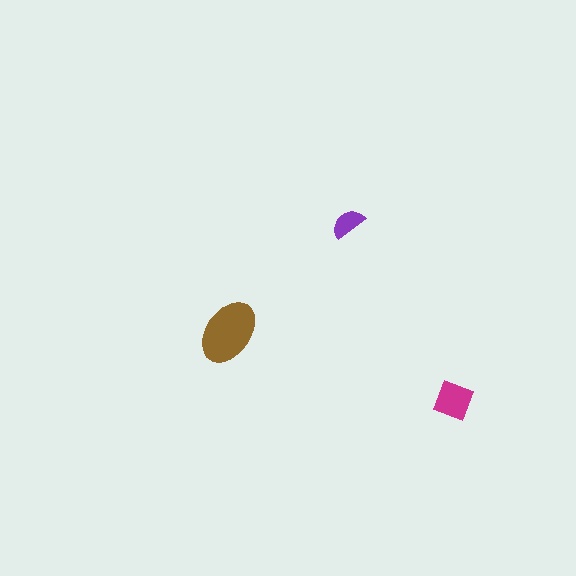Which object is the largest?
The brown ellipse.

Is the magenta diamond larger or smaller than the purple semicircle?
Larger.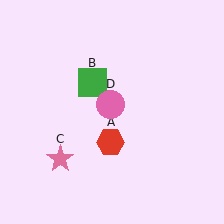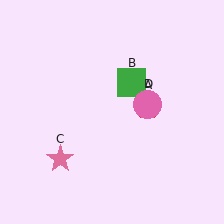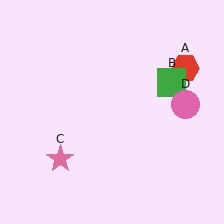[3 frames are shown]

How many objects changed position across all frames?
3 objects changed position: red hexagon (object A), green square (object B), pink circle (object D).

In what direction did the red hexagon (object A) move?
The red hexagon (object A) moved up and to the right.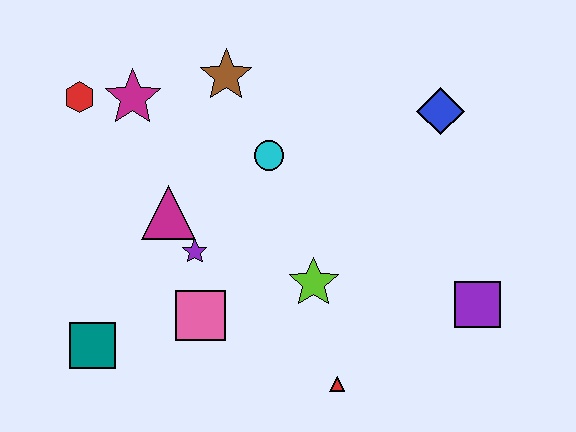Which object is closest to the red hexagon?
The magenta star is closest to the red hexagon.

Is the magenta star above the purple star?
Yes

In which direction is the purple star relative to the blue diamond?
The purple star is to the left of the blue diamond.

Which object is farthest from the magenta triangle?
The purple square is farthest from the magenta triangle.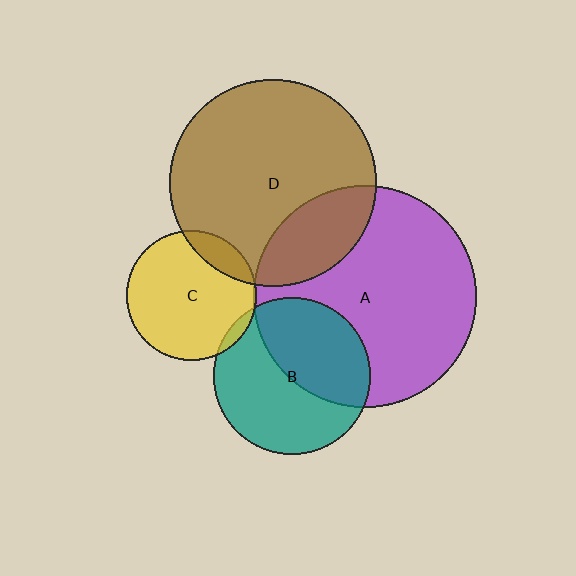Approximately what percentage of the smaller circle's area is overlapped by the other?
Approximately 20%.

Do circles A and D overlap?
Yes.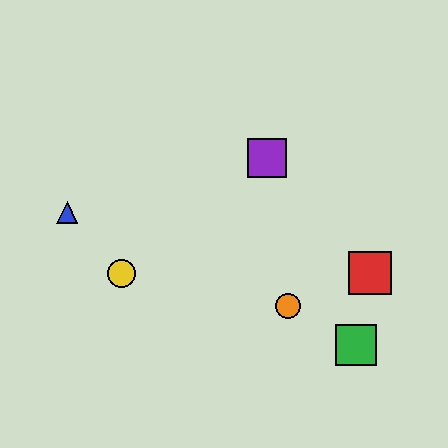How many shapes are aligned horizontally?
2 shapes (the red square, the yellow circle) are aligned horizontally.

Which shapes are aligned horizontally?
The red square, the yellow circle are aligned horizontally.